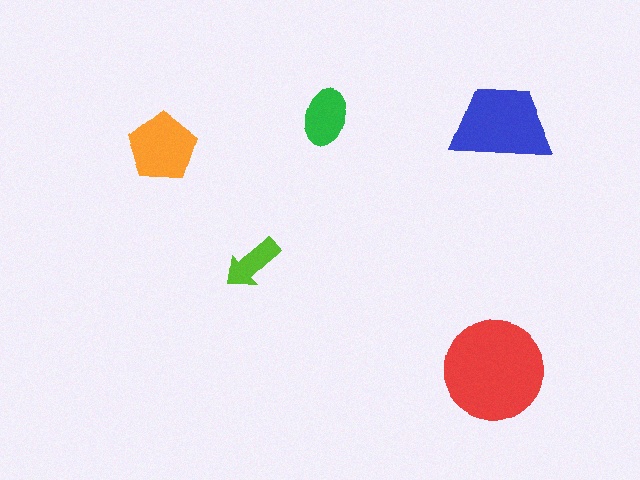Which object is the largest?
The red circle.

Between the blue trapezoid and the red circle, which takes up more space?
The red circle.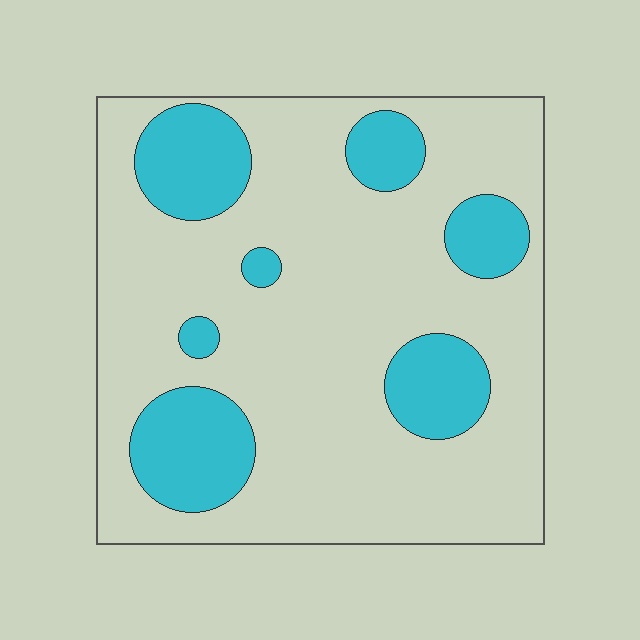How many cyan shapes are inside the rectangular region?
7.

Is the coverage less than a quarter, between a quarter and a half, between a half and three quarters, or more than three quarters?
Less than a quarter.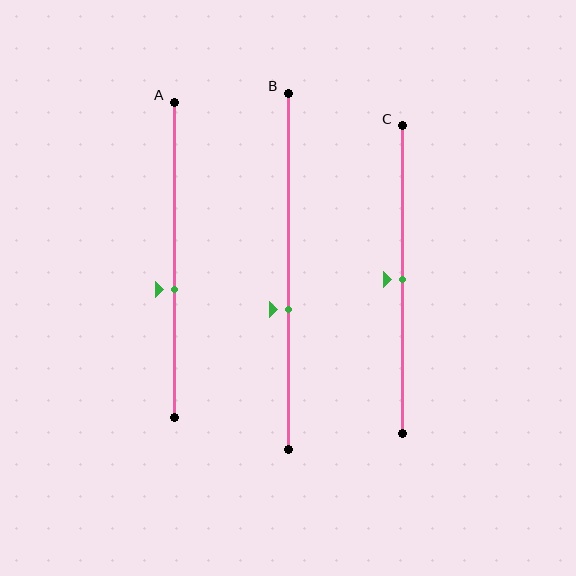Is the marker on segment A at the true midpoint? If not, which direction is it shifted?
No, the marker on segment A is shifted downward by about 9% of the segment length.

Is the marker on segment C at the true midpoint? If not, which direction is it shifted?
Yes, the marker on segment C is at the true midpoint.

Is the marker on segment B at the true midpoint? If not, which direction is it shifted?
No, the marker on segment B is shifted downward by about 11% of the segment length.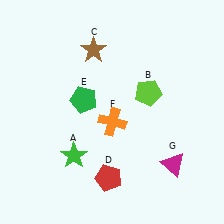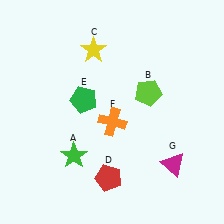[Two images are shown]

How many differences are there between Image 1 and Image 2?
There is 1 difference between the two images.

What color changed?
The star (C) changed from brown in Image 1 to yellow in Image 2.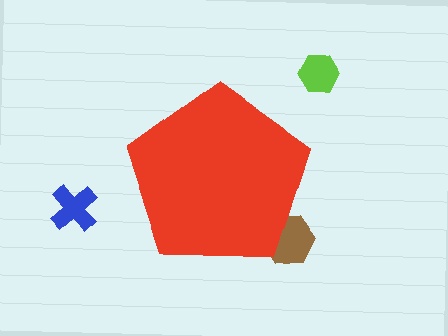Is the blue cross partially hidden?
No, the blue cross is fully visible.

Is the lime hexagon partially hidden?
No, the lime hexagon is fully visible.